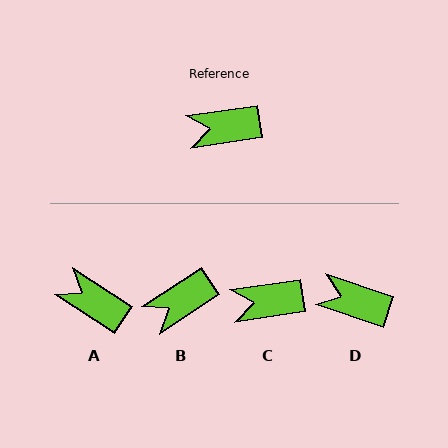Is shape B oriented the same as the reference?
No, it is off by about 25 degrees.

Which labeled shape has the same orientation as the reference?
C.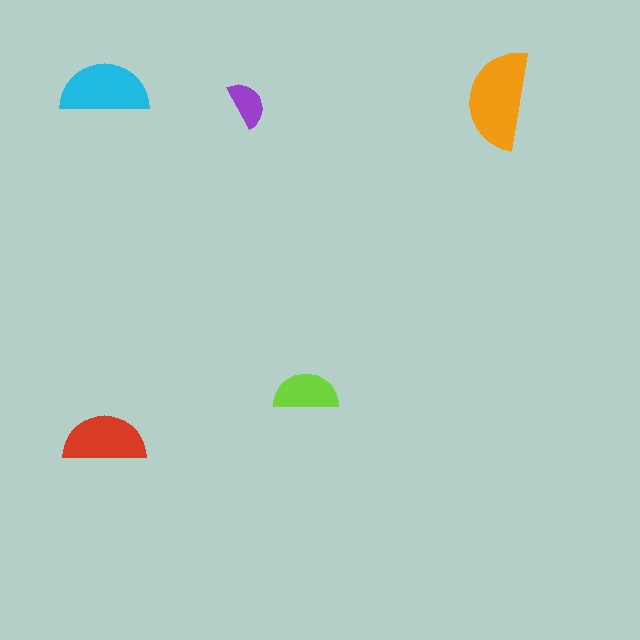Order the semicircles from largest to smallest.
the orange one, the cyan one, the red one, the lime one, the purple one.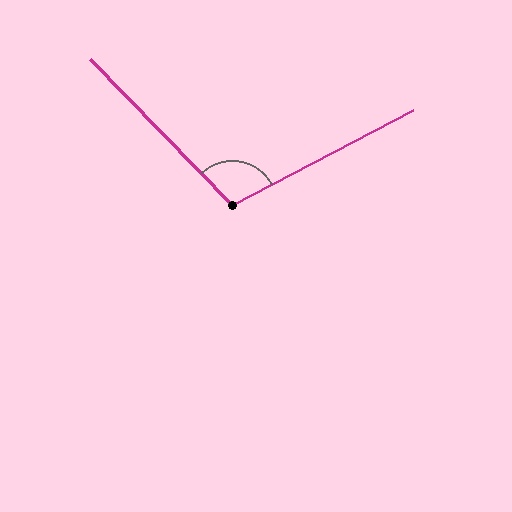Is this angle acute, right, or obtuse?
It is obtuse.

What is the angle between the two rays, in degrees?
Approximately 106 degrees.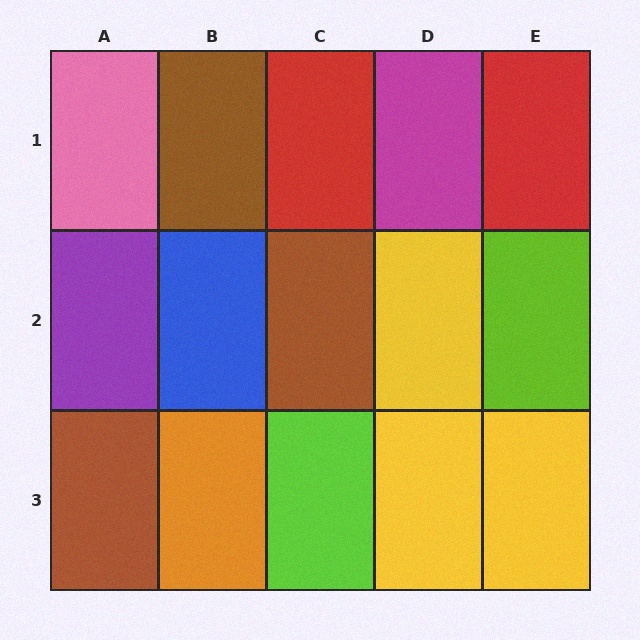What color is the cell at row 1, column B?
Brown.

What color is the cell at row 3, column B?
Orange.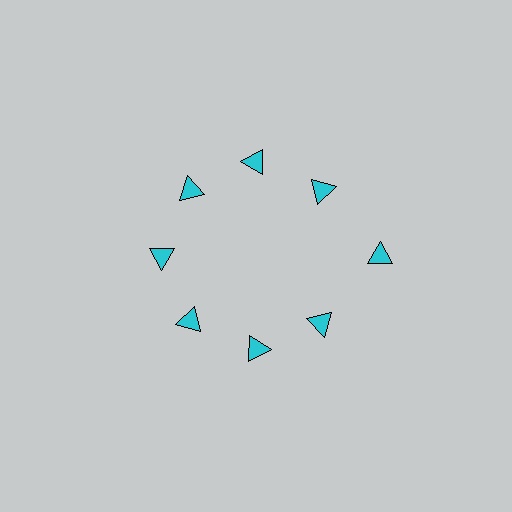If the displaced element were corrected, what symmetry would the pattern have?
It would have 8-fold rotational symmetry — the pattern would map onto itself every 45 degrees.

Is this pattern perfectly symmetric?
No. The 8 cyan triangles are arranged in a ring, but one element near the 3 o'clock position is pushed outward from the center, breaking the 8-fold rotational symmetry.